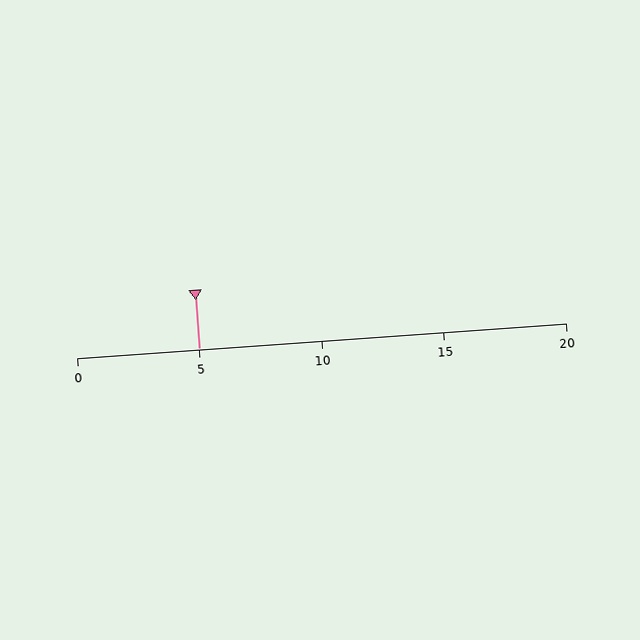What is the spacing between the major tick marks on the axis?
The major ticks are spaced 5 apart.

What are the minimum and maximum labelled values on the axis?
The axis runs from 0 to 20.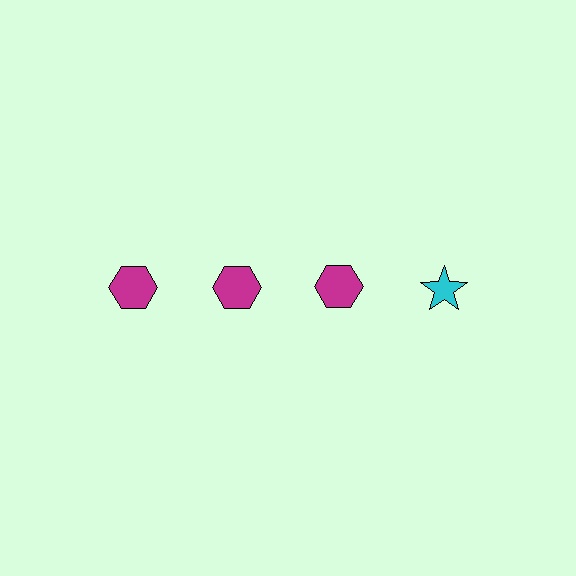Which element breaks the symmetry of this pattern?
The cyan star in the top row, second from right column breaks the symmetry. All other shapes are magenta hexagons.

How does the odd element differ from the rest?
It differs in both color (cyan instead of magenta) and shape (star instead of hexagon).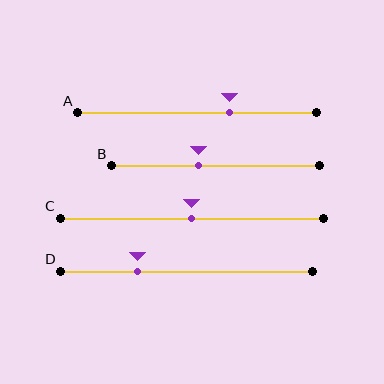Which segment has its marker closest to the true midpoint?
Segment C has its marker closest to the true midpoint.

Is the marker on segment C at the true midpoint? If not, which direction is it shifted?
Yes, the marker on segment C is at the true midpoint.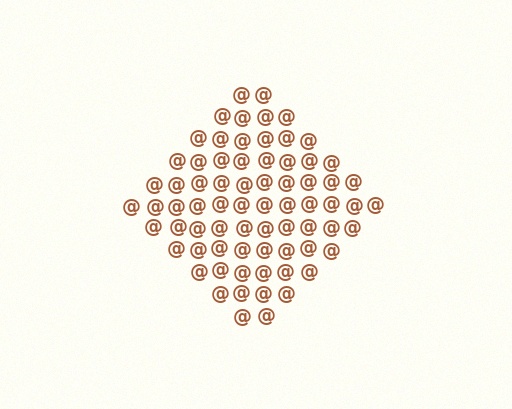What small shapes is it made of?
It is made of small at signs.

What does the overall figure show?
The overall figure shows a diamond.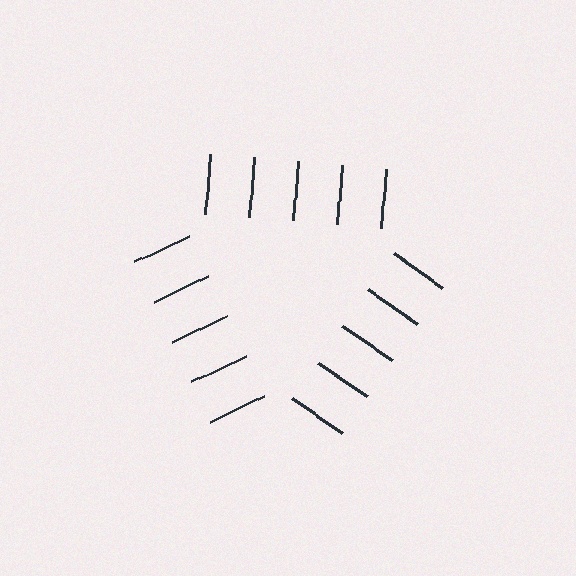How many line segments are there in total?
15 — 5 along each of the 3 edges.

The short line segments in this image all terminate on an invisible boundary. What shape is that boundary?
An illusory triangle — the line segments terminate on its edges but no continuous stroke is drawn.